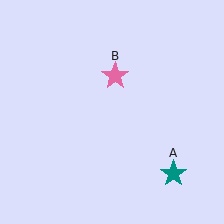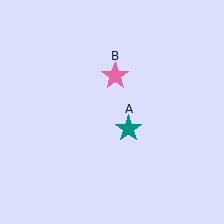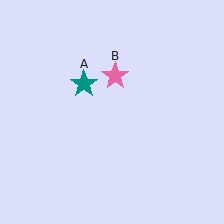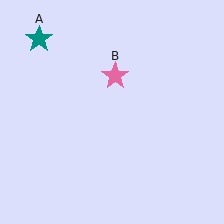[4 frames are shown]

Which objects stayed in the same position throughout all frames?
Pink star (object B) remained stationary.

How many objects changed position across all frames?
1 object changed position: teal star (object A).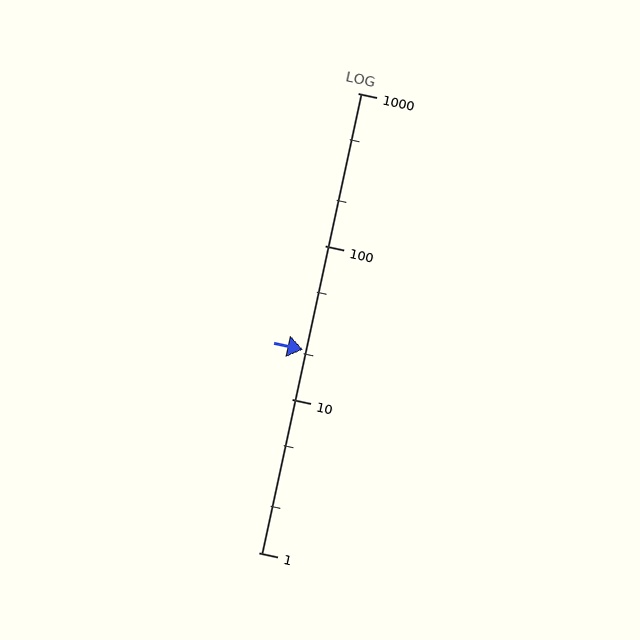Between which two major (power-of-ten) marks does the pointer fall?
The pointer is between 10 and 100.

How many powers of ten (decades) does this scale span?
The scale spans 3 decades, from 1 to 1000.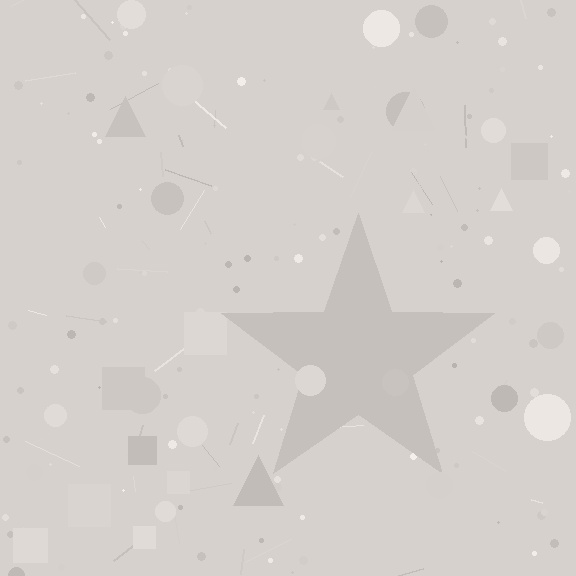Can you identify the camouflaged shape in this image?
The camouflaged shape is a star.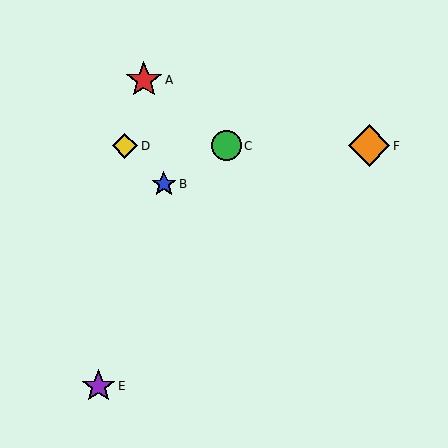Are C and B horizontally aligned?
No, C is at y≈146 and B is at y≈184.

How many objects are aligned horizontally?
3 objects (C, D, F) are aligned horizontally.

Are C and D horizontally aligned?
Yes, both are at y≈146.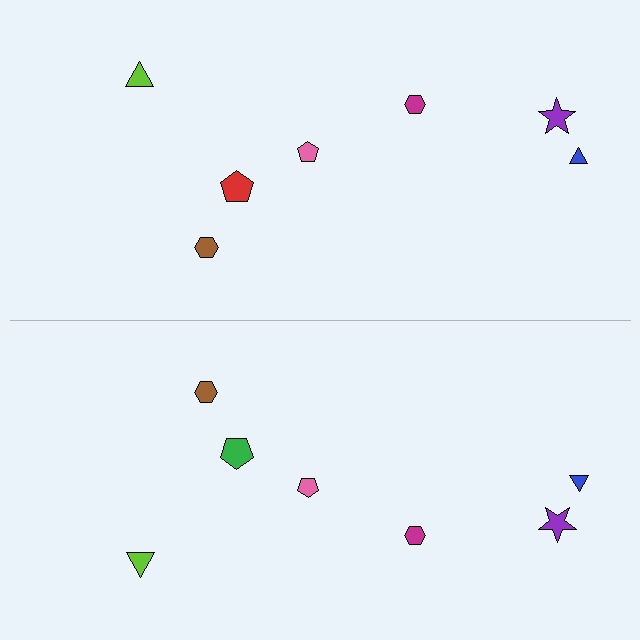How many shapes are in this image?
There are 14 shapes in this image.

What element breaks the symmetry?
The green pentagon on the bottom side breaks the symmetry — its mirror counterpart is red.